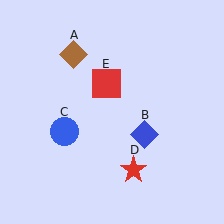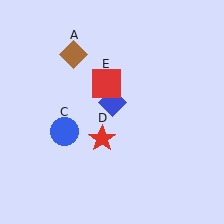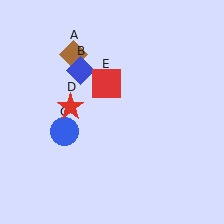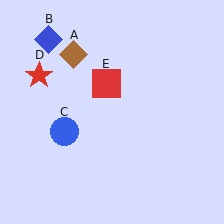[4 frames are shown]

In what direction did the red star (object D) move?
The red star (object D) moved up and to the left.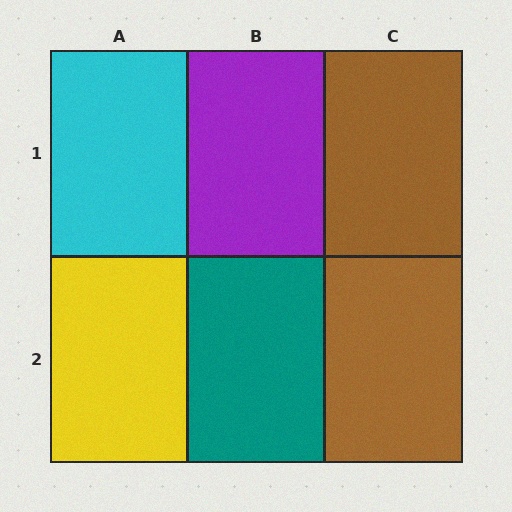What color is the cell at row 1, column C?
Brown.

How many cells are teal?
1 cell is teal.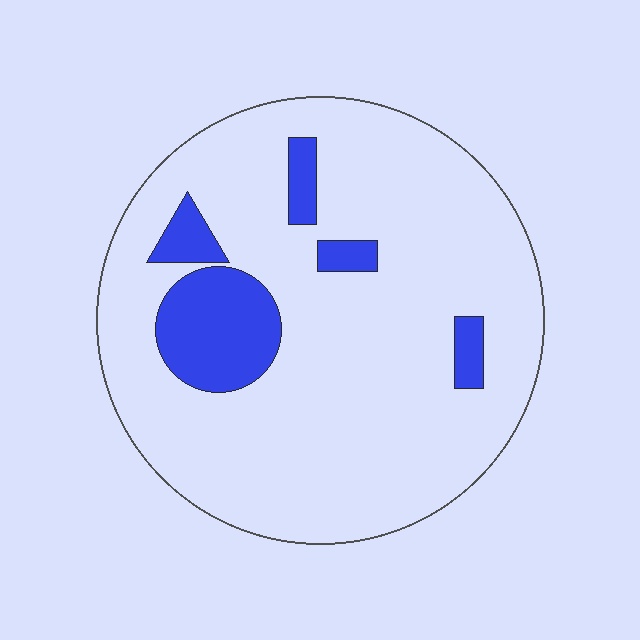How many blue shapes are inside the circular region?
5.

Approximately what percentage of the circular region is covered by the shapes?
Approximately 15%.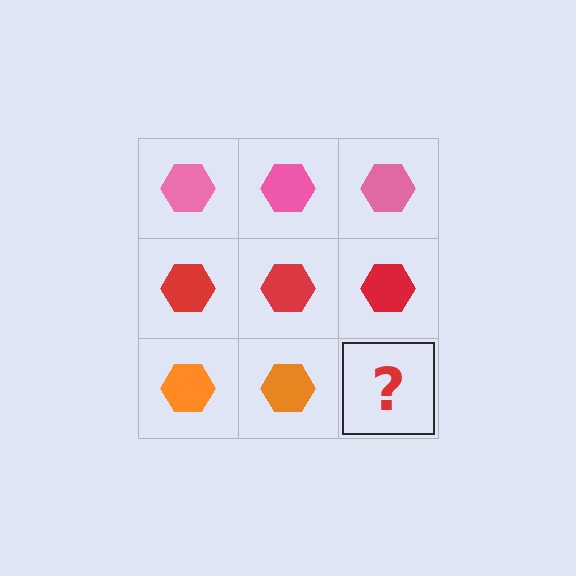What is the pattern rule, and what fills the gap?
The rule is that each row has a consistent color. The gap should be filled with an orange hexagon.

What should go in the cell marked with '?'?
The missing cell should contain an orange hexagon.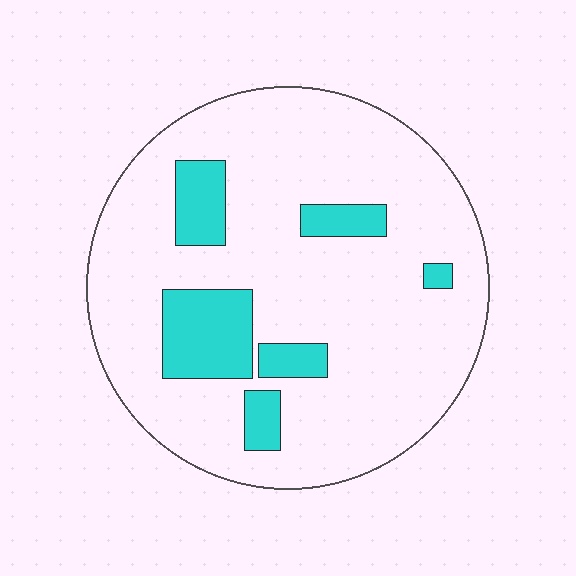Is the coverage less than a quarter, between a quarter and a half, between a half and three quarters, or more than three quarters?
Less than a quarter.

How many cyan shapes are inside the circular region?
6.